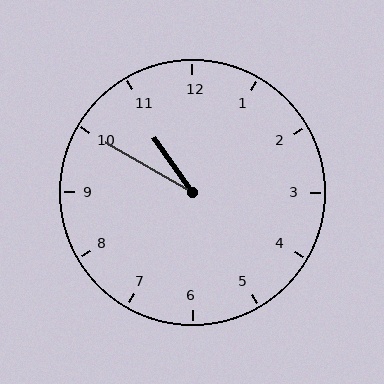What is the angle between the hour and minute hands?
Approximately 25 degrees.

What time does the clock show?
10:50.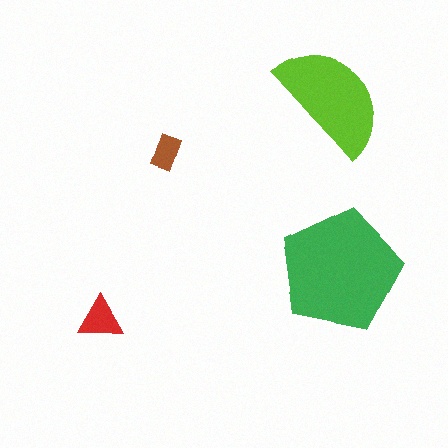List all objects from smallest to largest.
The brown rectangle, the red triangle, the lime semicircle, the green pentagon.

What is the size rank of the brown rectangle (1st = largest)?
4th.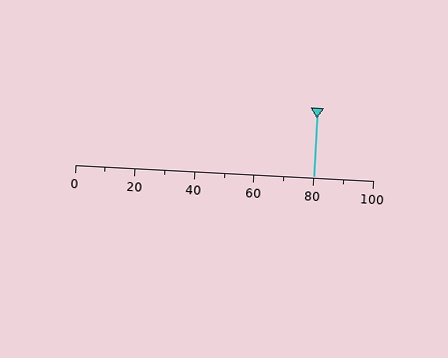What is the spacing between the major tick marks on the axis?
The major ticks are spaced 20 apart.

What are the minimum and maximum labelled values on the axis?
The axis runs from 0 to 100.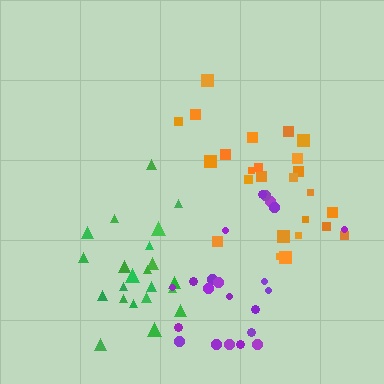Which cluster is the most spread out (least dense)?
Purple.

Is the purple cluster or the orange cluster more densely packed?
Orange.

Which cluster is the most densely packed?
Green.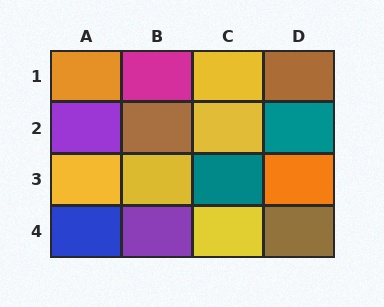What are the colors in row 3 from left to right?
Yellow, yellow, teal, orange.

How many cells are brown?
3 cells are brown.